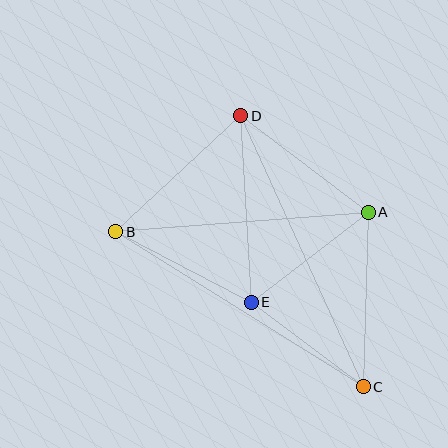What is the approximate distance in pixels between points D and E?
The distance between D and E is approximately 186 pixels.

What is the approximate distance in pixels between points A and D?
The distance between A and D is approximately 160 pixels.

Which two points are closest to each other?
Points C and E are closest to each other.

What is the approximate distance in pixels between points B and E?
The distance between B and E is approximately 153 pixels.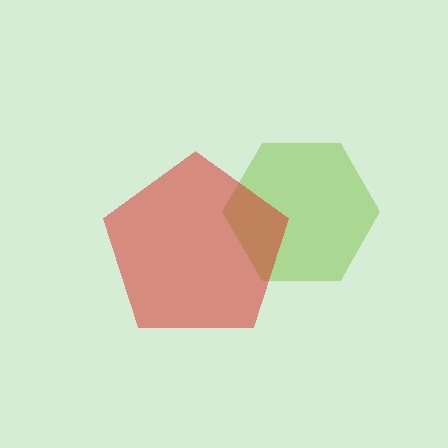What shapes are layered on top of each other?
The layered shapes are: a lime hexagon, a red pentagon.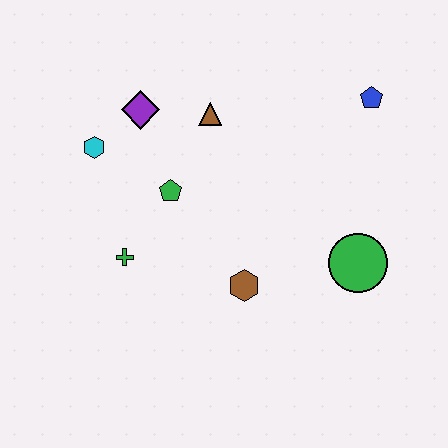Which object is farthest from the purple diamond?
The green circle is farthest from the purple diamond.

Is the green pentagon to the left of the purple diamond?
No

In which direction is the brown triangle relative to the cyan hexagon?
The brown triangle is to the right of the cyan hexagon.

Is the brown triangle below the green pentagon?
No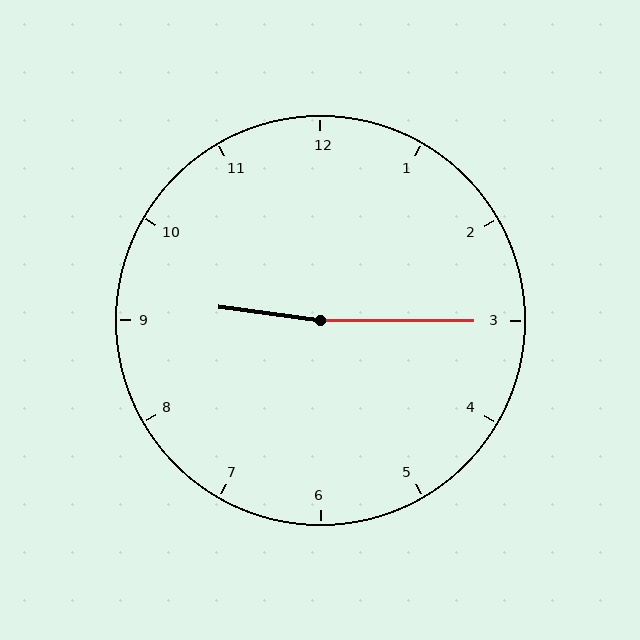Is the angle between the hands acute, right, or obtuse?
It is obtuse.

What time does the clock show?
9:15.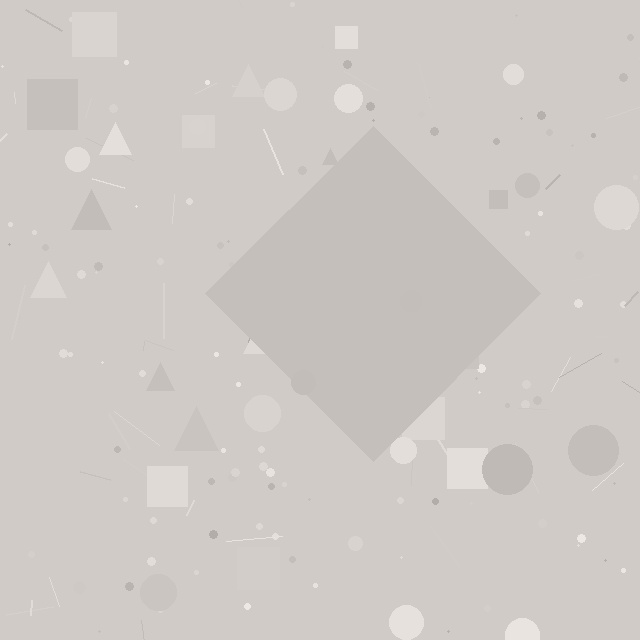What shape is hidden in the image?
A diamond is hidden in the image.